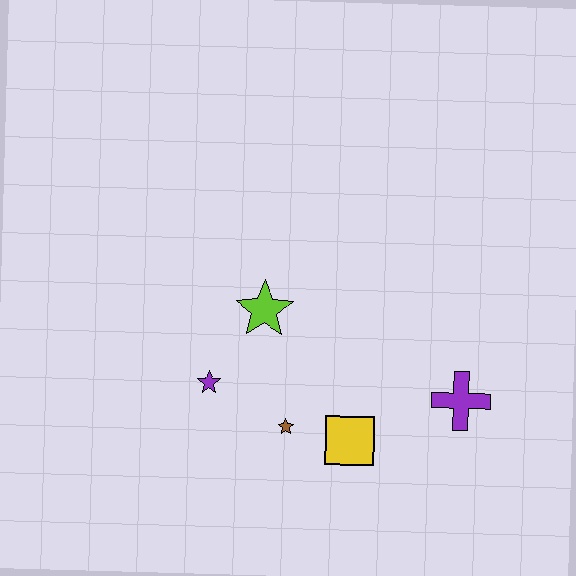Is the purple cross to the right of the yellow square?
Yes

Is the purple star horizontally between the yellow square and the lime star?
No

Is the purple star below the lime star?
Yes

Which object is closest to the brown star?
The yellow square is closest to the brown star.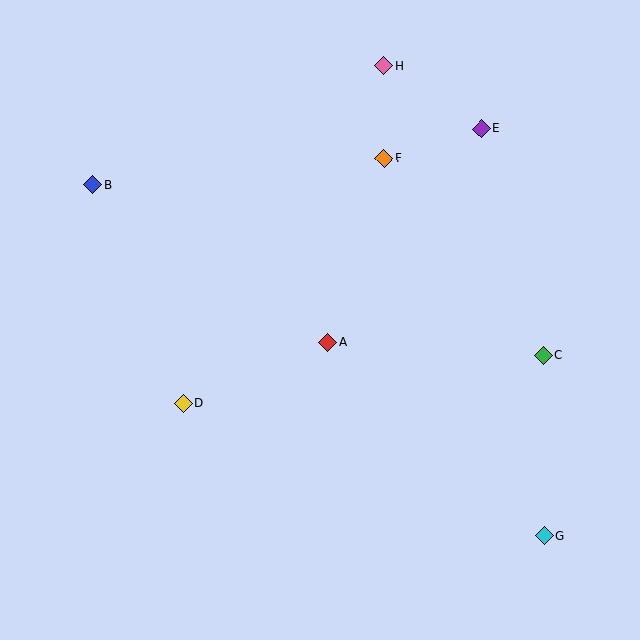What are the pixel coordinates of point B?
Point B is at (92, 185).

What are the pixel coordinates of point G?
Point G is at (544, 536).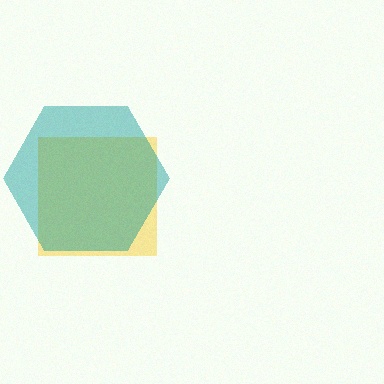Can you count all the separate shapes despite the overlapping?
Yes, there are 2 separate shapes.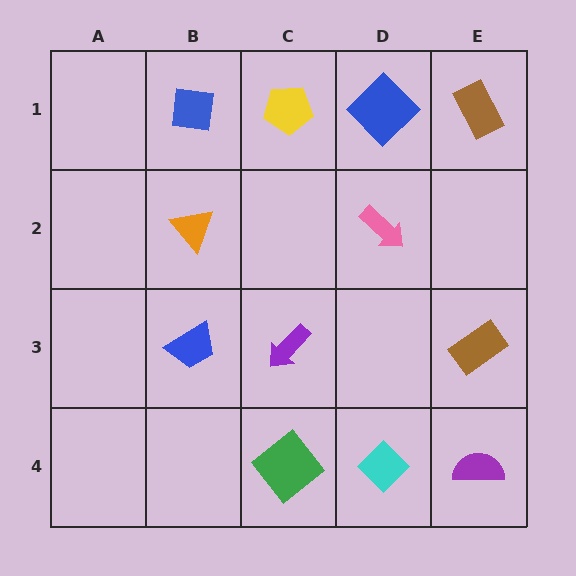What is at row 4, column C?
A green diamond.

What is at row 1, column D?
A blue diamond.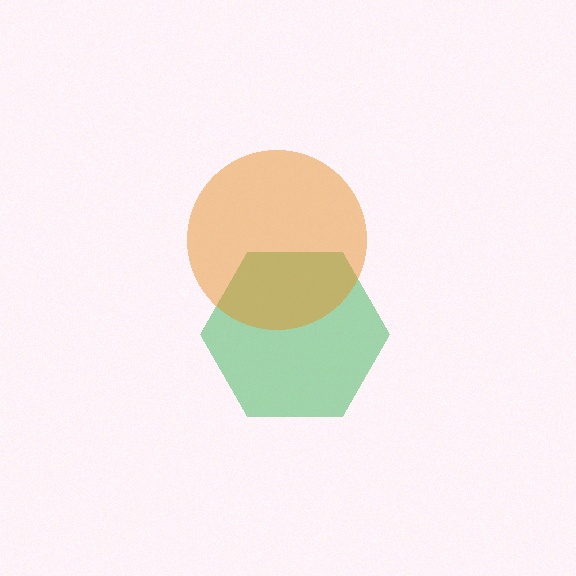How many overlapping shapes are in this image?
There are 2 overlapping shapes in the image.